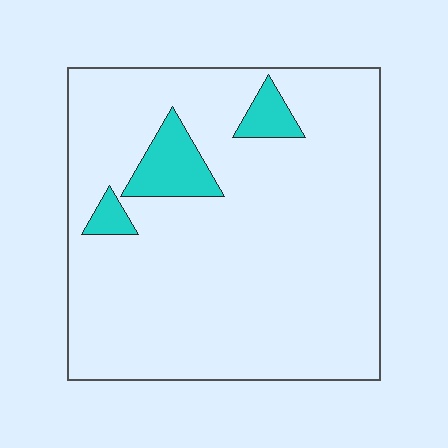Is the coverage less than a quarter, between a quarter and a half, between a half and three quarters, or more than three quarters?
Less than a quarter.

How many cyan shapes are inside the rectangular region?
3.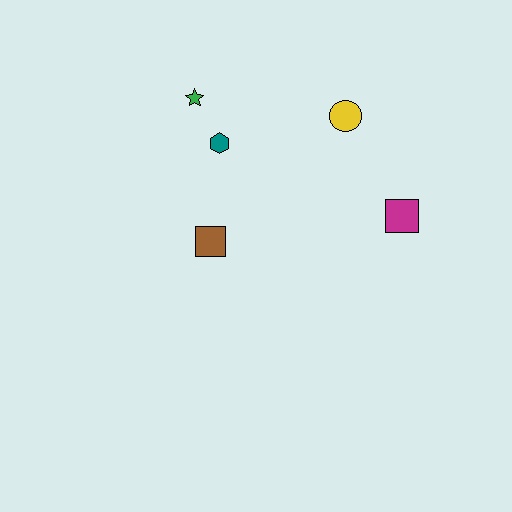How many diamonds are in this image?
There are no diamonds.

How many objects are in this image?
There are 5 objects.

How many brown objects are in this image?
There is 1 brown object.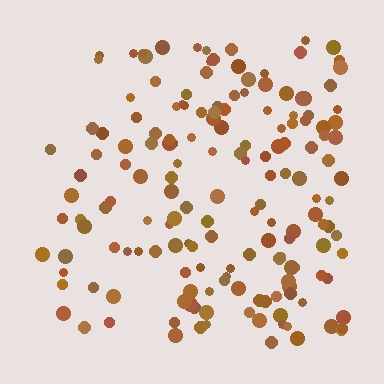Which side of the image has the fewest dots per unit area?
The left.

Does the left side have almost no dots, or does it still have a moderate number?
Still a moderate number, just noticeably fewer than the right.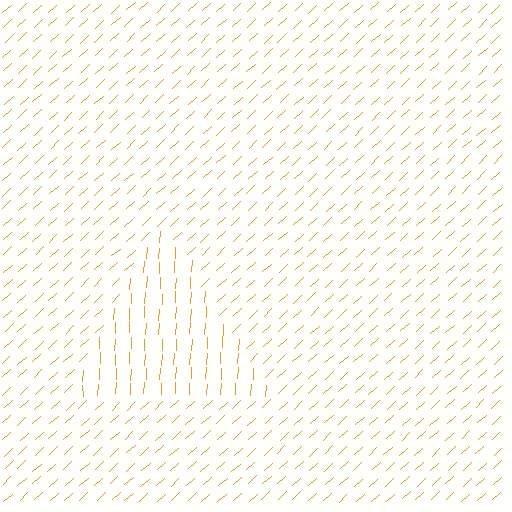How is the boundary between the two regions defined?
The boundary is defined purely by a change in line orientation (approximately 45 degrees difference). All lines are the same color and thickness.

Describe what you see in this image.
The image is filled with small orange line segments. A triangle region in the image has lines oriented differently from the surrounding lines, creating a visible texture boundary.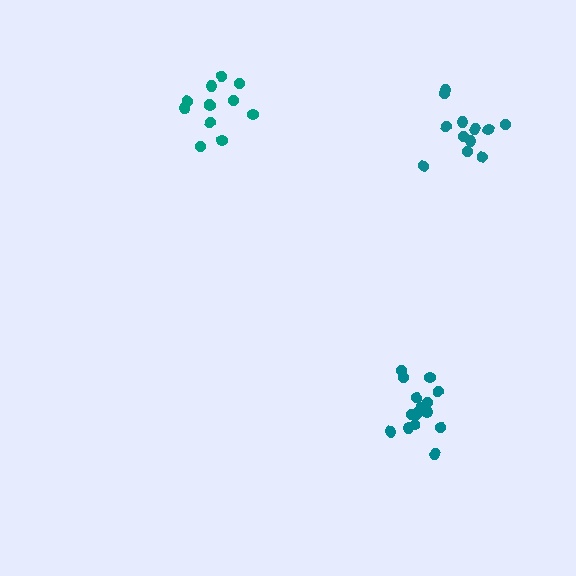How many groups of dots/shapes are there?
There are 3 groups.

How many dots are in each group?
Group 1: 16 dots, Group 2: 12 dots, Group 3: 12 dots (40 total).